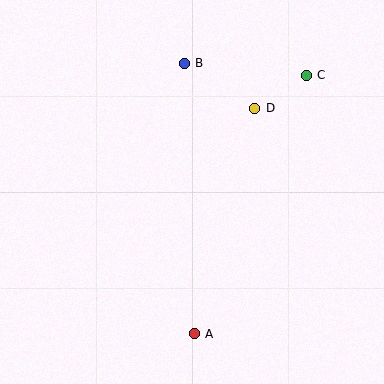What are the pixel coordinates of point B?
Point B is at (184, 63).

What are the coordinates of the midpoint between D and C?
The midpoint between D and C is at (280, 92).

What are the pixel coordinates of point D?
Point D is at (255, 108).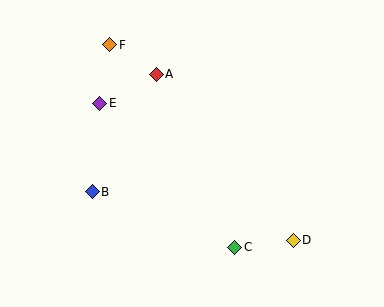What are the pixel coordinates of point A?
Point A is at (156, 74).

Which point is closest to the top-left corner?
Point F is closest to the top-left corner.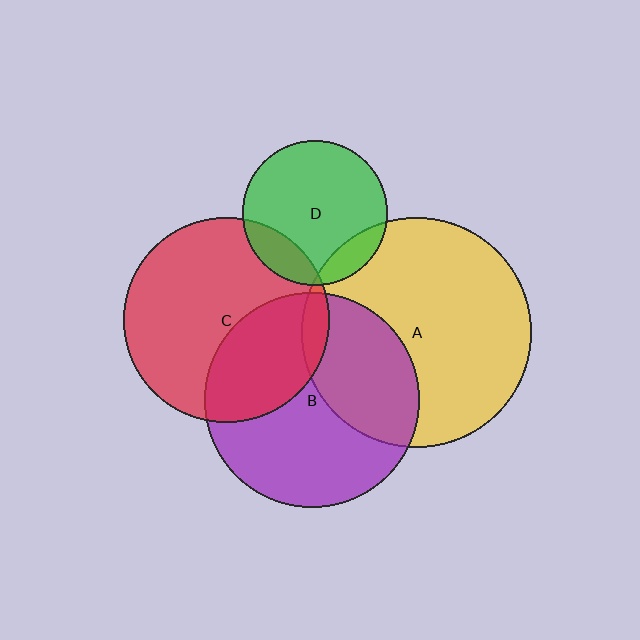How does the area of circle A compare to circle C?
Approximately 1.3 times.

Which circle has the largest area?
Circle A (yellow).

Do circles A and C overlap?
Yes.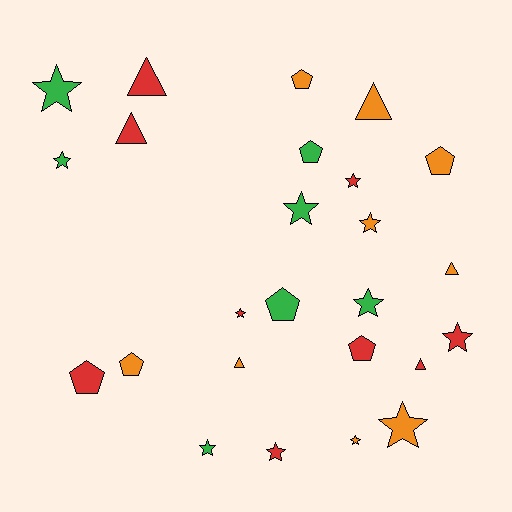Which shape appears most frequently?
Star, with 12 objects.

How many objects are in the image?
There are 25 objects.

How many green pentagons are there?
There are 2 green pentagons.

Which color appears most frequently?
Orange, with 9 objects.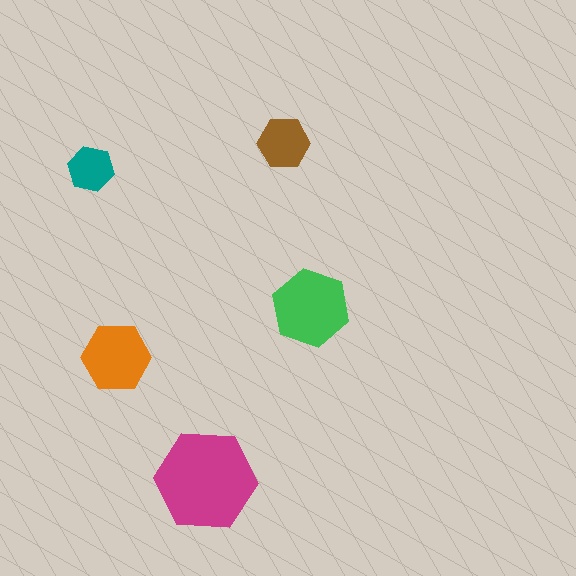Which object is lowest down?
The magenta hexagon is bottommost.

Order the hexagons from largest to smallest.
the magenta one, the green one, the orange one, the brown one, the teal one.